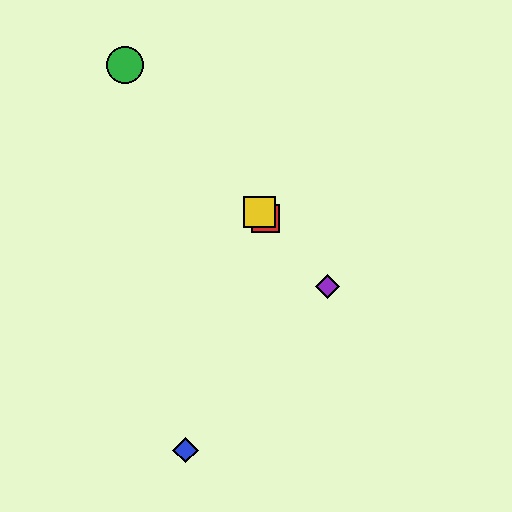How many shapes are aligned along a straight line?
4 shapes (the red square, the green circle, the yellow square, the purple diamond) are aligned along a straight line.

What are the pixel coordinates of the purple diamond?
The purple diamond is at (328, 286).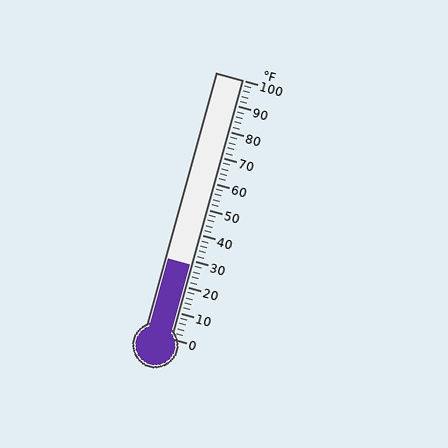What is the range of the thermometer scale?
The thermometer scale ranges from 0°F to 100°F.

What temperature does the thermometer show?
The thermometer shows approximately 28°F.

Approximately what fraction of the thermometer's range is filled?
The thermometer is filled to approximately 30% of its range.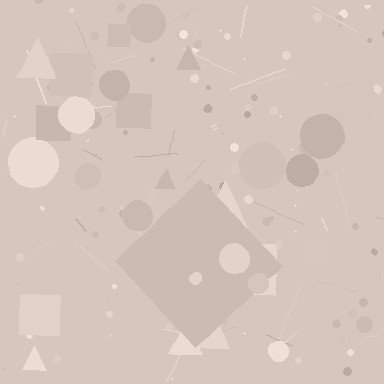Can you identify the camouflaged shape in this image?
The camouflaged shape is a diamond.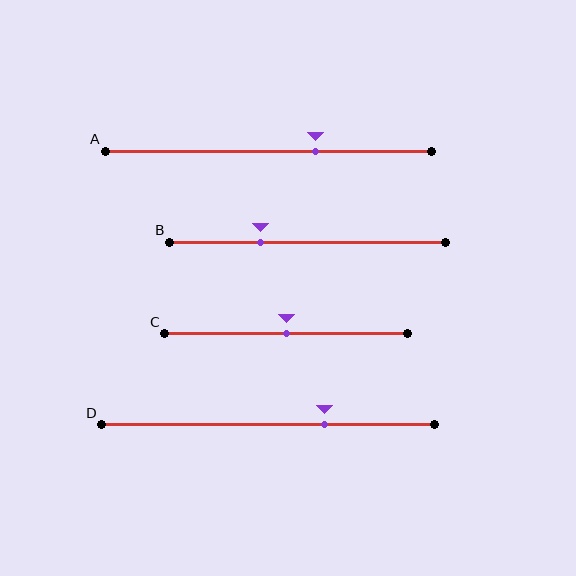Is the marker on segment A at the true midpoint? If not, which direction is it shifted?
No, the marker on segment A is shifted to the right by about 14% of the segment length.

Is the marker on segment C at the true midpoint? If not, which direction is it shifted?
Yes, the marker on segment C is at the true midpoint.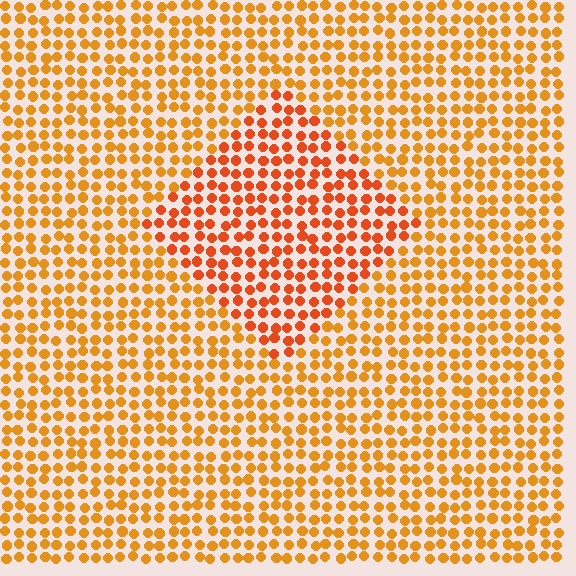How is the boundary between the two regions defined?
The boundary is defined purely by a slight shift in hue (about 22 degrees). Spacing, size, and orientation are identical on both sides.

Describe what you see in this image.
The image is filled with small orange elements in a uniform arrangement. A diamond-shaped region is visible where the elements are tinted to a slightly different hue, forming a subtle color boundary.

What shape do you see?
I see a diamond.